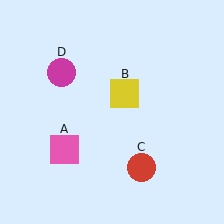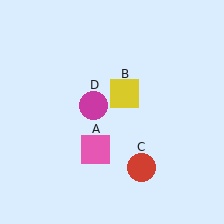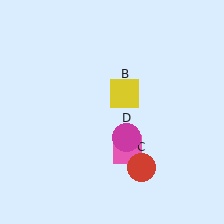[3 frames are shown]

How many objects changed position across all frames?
2 objects changed position: pink square (object A), magenta circle (object D).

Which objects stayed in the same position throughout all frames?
Yellow square (object B) and red circle (object C) remained stationary.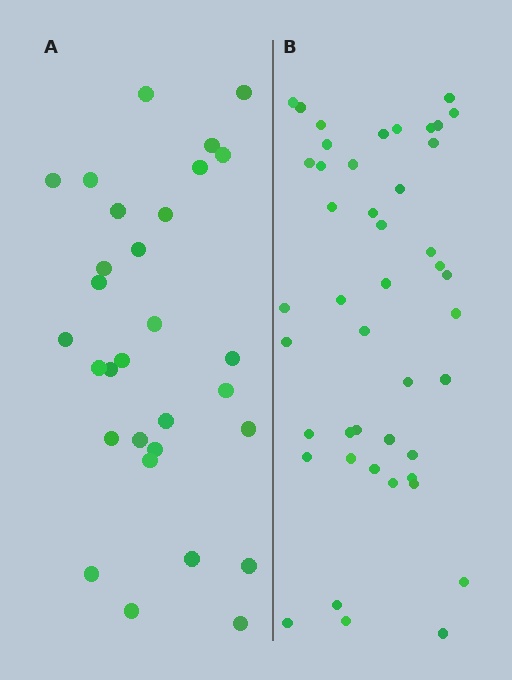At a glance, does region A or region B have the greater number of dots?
Region B (the right region) has more dots.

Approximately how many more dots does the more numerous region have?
Region B has approximately 15 more dots than region A.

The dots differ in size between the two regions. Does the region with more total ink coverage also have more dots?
No. Region A has more total ink coverage because its dots are larger, but region B actually contains more individual dots. Total area can be misleading — the number of items is what matters here.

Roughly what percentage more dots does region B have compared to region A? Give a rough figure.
About 50% more.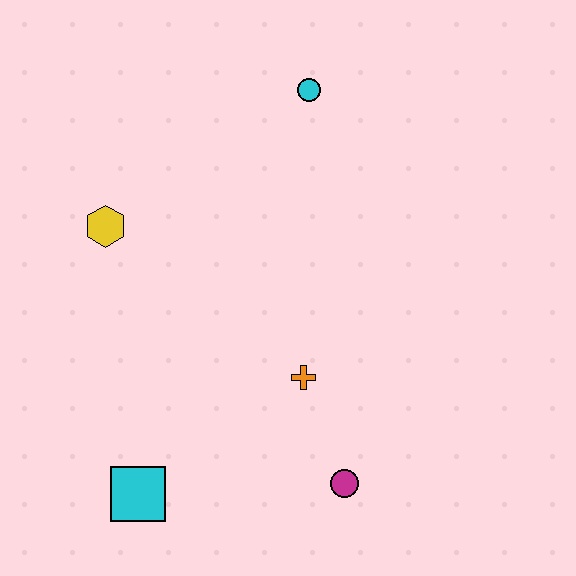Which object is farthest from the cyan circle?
The cyan square is farthest from the cyan circle.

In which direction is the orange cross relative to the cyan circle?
The orange cross is below the cyan circle.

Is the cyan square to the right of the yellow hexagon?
Yes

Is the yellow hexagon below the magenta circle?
No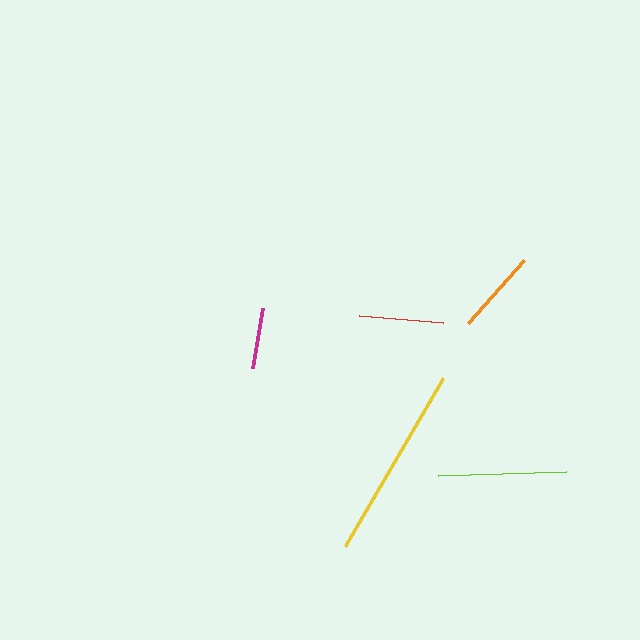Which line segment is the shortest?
The magenta line is the shortest at approximately 61 pixels.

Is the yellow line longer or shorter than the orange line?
The yellow line is longer than the orange line.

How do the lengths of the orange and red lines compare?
The orange and red lines are approximately the same length.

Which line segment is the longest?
The yellow line is the longest at approximately 195 pixels.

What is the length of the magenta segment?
The magenta segment is approximately 61 pixels long.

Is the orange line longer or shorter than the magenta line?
The orange line is longer than the magenta line.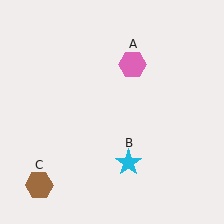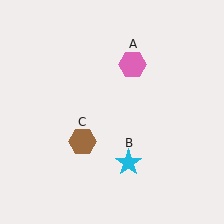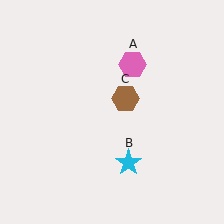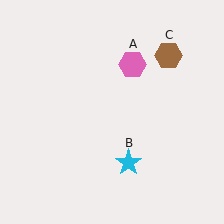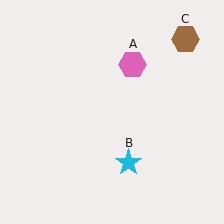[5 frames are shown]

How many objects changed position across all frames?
1 object changed position: brown hexagon (object C).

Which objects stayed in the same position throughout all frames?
Pink hexagon (object A) and cyan star (object B) remained stationary.